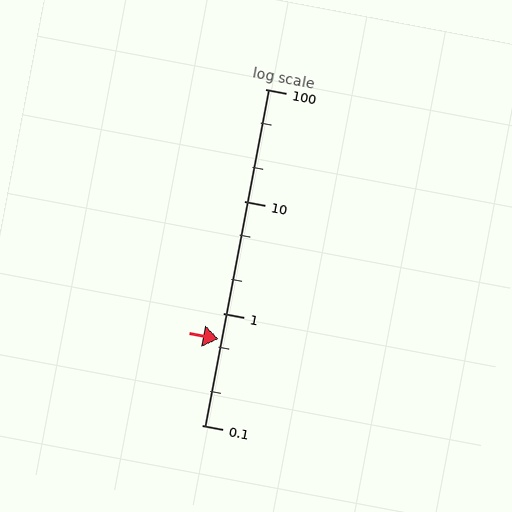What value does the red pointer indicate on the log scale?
The pointer indicates approximately 0.59.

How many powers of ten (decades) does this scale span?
The scale spans 3 decades, from 0.1 to 100.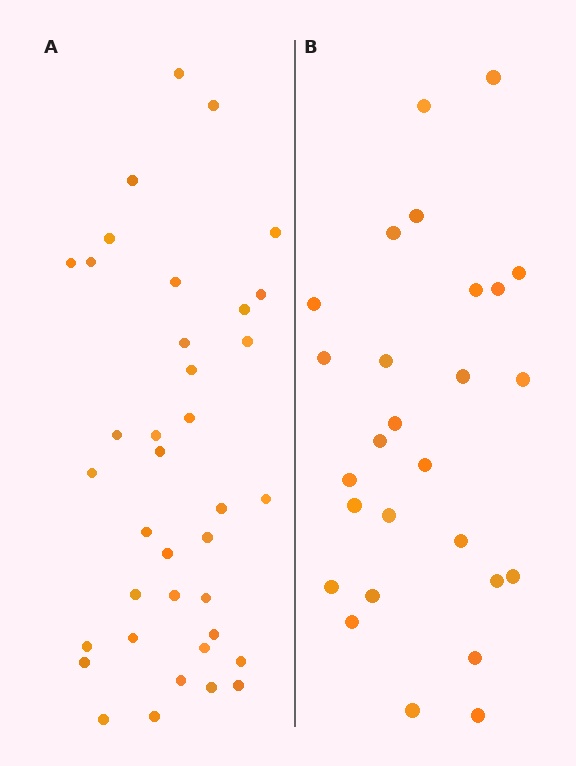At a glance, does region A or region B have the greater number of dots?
Region A (the left region) has more dots.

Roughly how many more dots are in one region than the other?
Region A has roughly 10 or so more dots than region B.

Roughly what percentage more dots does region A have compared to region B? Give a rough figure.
About 35% more.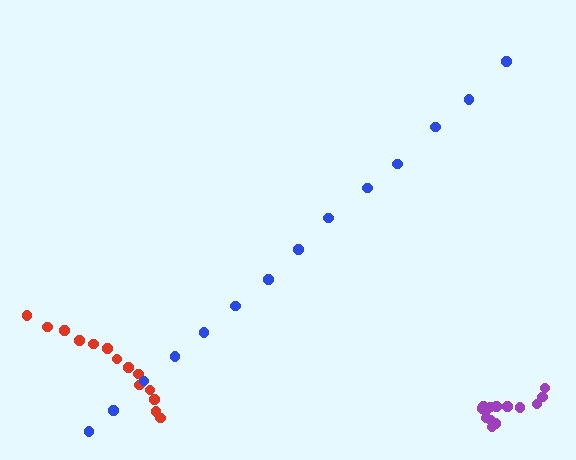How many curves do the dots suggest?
There are 3 distinct paths.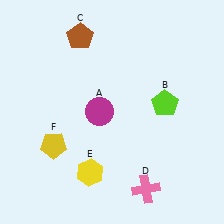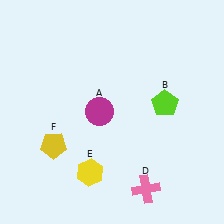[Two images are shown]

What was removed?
The brown pentagon (C) was removed in Image 2.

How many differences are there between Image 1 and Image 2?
There is 1 difference between the two images.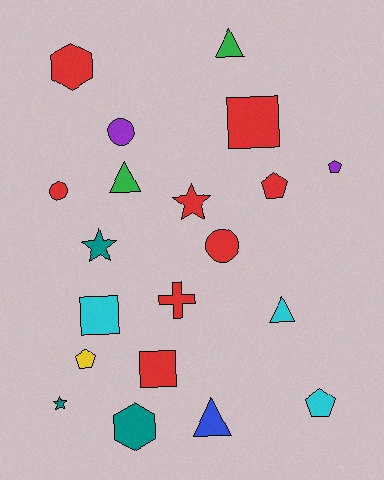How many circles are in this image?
There are 3 circles.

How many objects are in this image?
There are 20 objects.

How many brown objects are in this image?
There are no brown objects.